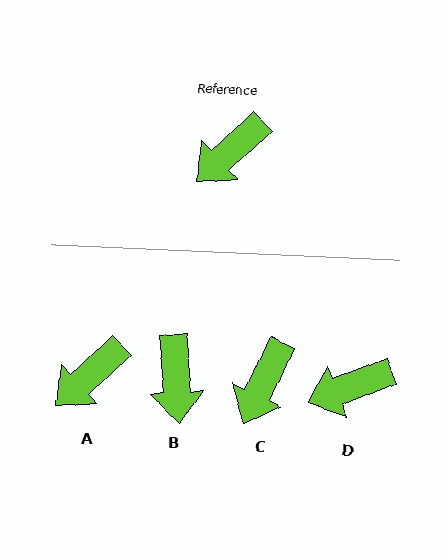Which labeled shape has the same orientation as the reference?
A.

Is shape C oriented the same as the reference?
No, it is off by about 21 degrees.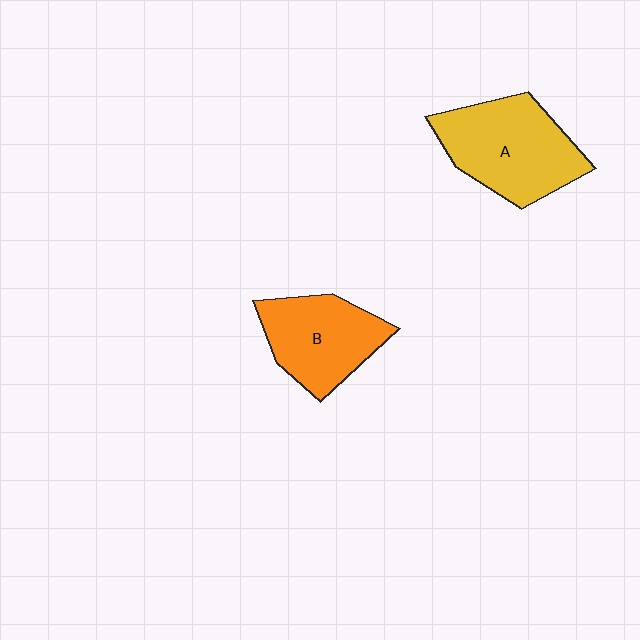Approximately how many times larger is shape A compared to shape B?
Approximately 1.2 times.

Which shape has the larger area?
Shape A (yellow).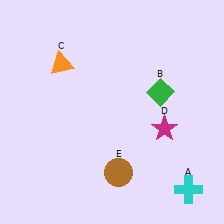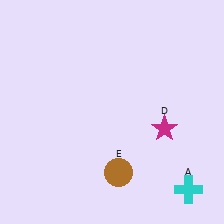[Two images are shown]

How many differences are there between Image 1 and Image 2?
There are 2 differences between the two images.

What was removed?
The orange triangle (C), the green diamond (B) were removed in Image 2.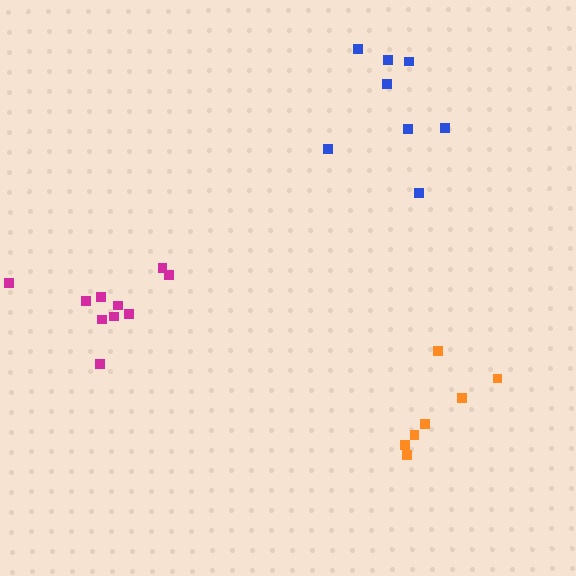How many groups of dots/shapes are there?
There are 3 groups.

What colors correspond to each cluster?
The clusters are colored: magenta, blue, orange.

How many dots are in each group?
Group 1: 10 dots, Group 2: 8 dots, Group 3: 7 dots (25 total).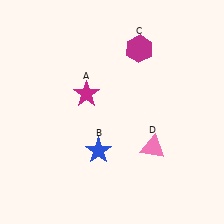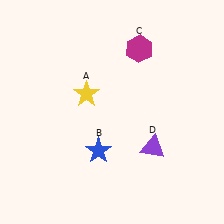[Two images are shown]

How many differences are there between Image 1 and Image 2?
There are 2 differences between the two images.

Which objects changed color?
A changed from magenta to yellow. D changed from pink to purple.